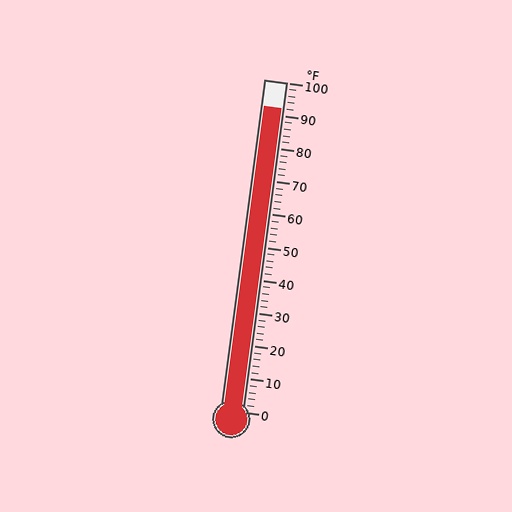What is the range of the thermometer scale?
The thermometer scale ranges from 0°F to 100°F.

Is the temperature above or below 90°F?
The temperature is above 90°F.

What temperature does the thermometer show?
The thermometer shows approximately 92°F.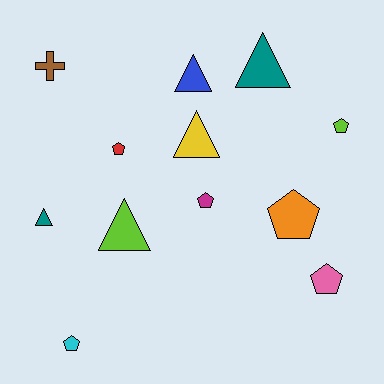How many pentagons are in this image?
There are 6 pentagons.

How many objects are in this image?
There are 12 objects.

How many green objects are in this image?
There are no green objects.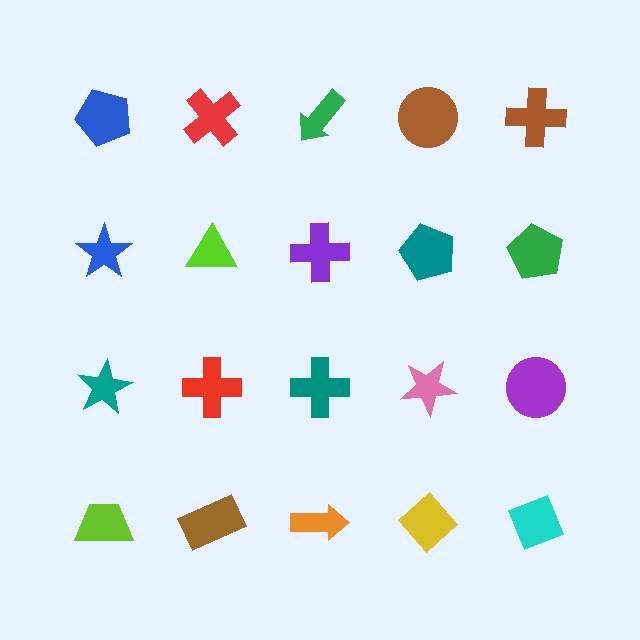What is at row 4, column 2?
A brown rectangle.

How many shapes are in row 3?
5 shapes.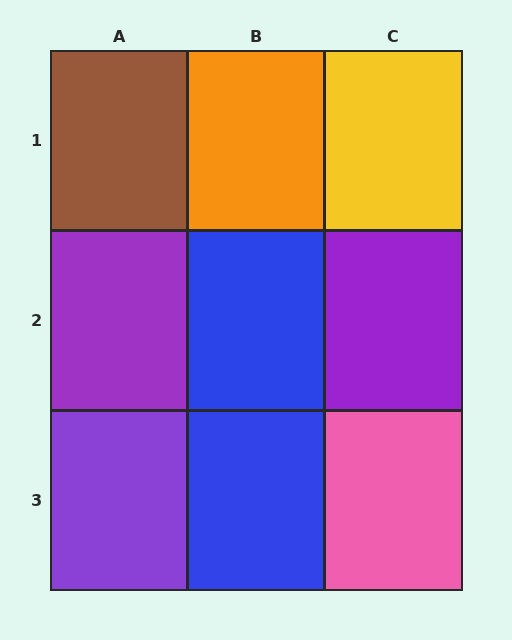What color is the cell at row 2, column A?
Purple.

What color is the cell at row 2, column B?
Blue.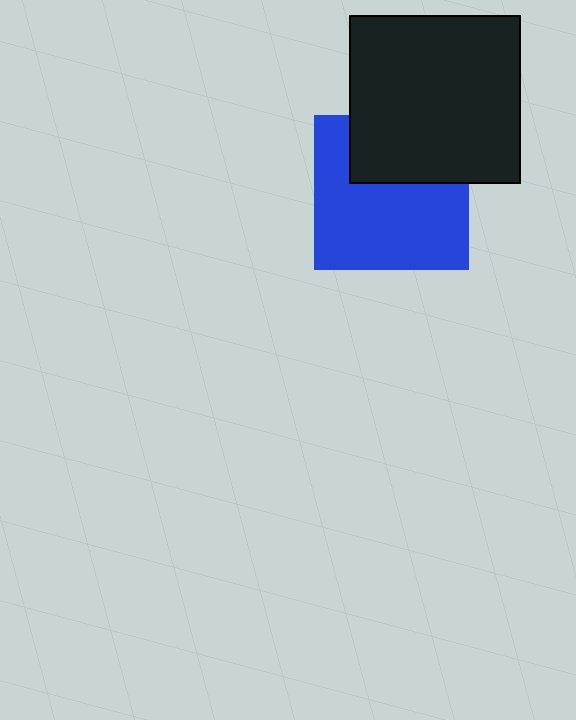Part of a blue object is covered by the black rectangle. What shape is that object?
It is a square.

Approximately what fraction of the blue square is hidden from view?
Roughly 34% of the blue square is hidden behind the black rectangle.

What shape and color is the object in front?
The object in front is a black rectangle.